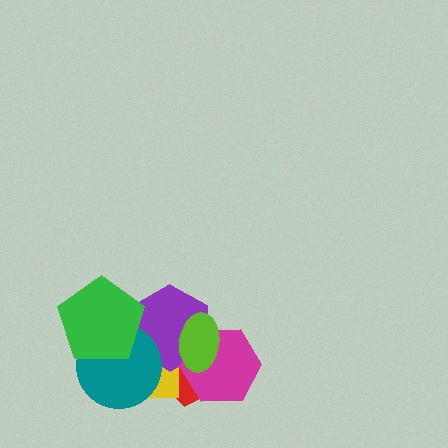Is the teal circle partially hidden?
Yes, it is partially covered by another shape.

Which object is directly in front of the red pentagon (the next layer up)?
The yellow rectangle is directly in front of the red pentagon.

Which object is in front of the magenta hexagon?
The lime ellipse is in front of the magenta hexagon.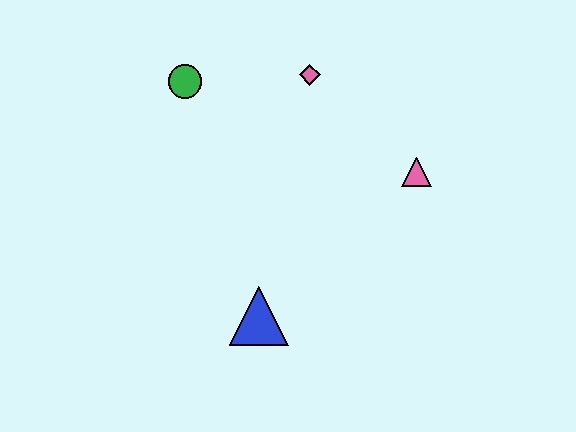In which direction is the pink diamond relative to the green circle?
The pink diamond is to the right of the green circle.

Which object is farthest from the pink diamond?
The blue triangle is farthest from the pink diamond.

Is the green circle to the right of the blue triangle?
No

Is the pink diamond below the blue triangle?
No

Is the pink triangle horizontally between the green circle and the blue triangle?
No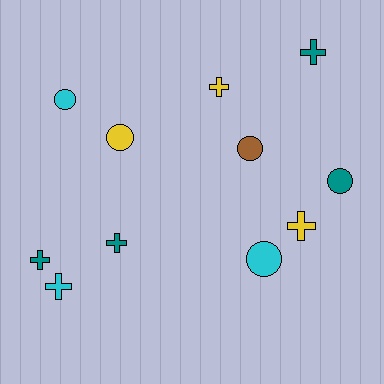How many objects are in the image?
There are 11 objects.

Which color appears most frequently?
Teal, with 4 objects.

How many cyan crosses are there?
There is 1 cyan cross.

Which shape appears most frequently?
Cross, with 6 objects.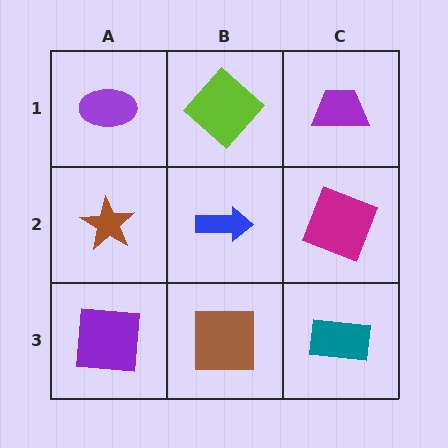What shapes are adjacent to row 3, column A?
A brown star (row 2, column A), a brown square (row 3, column B).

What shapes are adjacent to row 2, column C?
A purple trapezoid (row 1, column C), a teal rectangle (row 3, column C), a blue arrow (row 2, column B).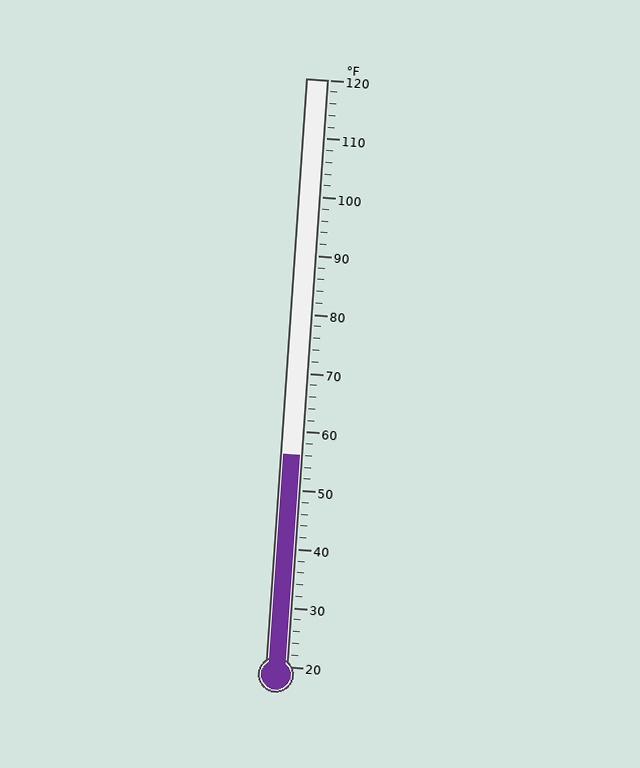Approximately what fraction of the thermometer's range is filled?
The thermometer is filled to approximately 35% of its range.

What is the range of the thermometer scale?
The thermometer scale ranges from 20°F to 120°F.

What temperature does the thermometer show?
The thermometer shows approximately 56°F.